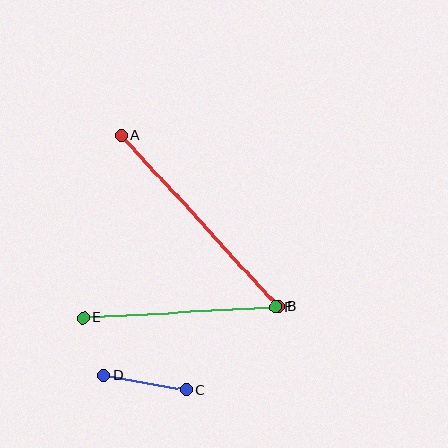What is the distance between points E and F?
The distance is approximately 192 pixels.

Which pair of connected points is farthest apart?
Points A and B are farthest apart.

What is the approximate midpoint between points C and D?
The midpoint is at approximately (145, 383) pixels.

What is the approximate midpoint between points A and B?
The midpoint is at approximately (200, 221) pixels.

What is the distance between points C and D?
The distance is approximately 84 pixels.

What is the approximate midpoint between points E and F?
The midpoint is at approximately (179, 313) pixels.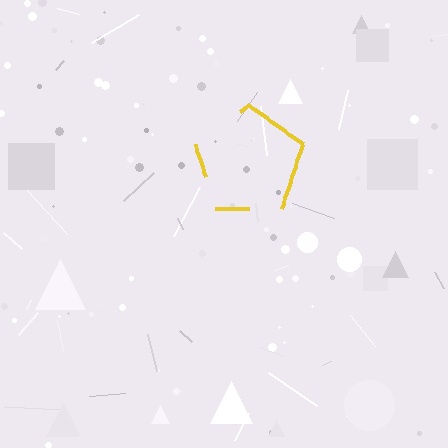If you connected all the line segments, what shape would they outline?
They would outline a pentagon.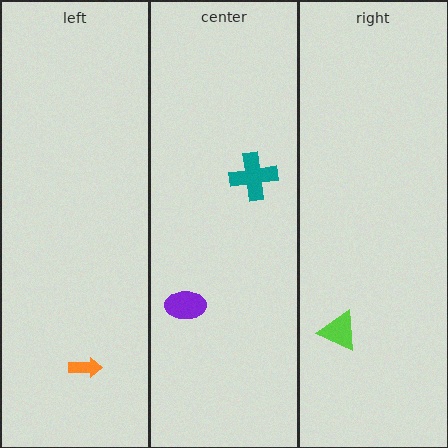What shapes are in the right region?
The lime triangle.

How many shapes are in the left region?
1.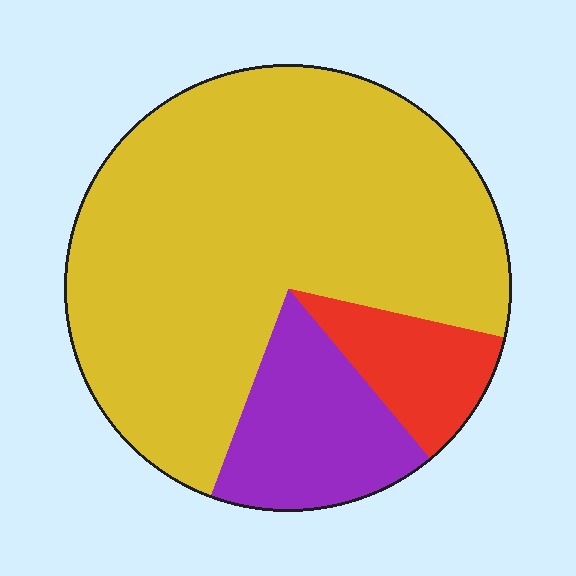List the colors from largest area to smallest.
From largest to smallest: yellow, purple, red.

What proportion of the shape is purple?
Purple covers 17% of the shape.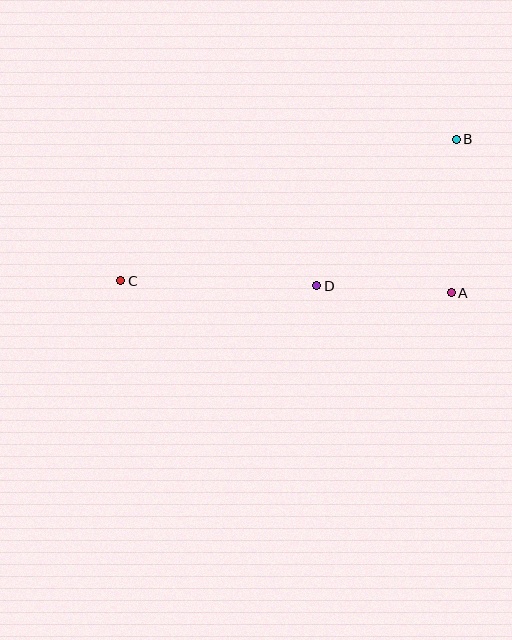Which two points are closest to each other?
Points A and D are closest to each other.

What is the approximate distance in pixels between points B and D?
The distance between B and D is approximately 202 pixels.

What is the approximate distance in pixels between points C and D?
The distance between C and D is approximately 196 pixels.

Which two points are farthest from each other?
Points B and C are farthest from each other.